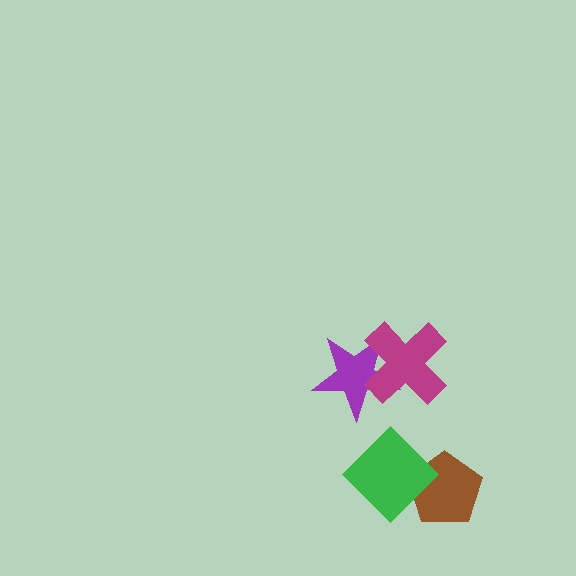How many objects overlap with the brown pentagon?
1 object overlaps with the brown pentagon.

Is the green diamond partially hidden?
No, no other shape covers it.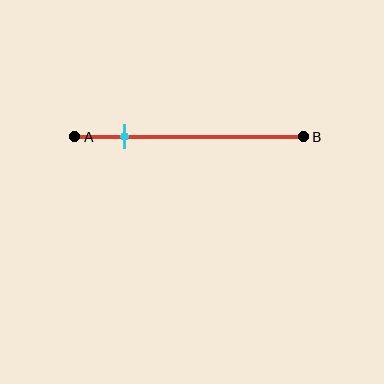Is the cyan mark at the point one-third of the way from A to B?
No, the mark is at about 20% from A, not at the 33% one-third point.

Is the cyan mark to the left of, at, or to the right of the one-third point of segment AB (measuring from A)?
The cyan mark is to the left of the one-third point of segment AB.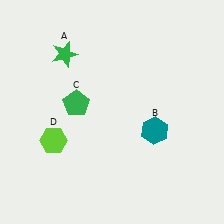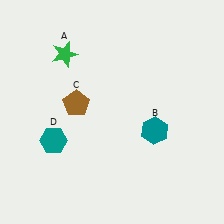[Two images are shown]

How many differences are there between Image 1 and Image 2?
There are 2 differences between the two images.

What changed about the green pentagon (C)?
In Image 1, C is green. In Image 2, it changed to brown.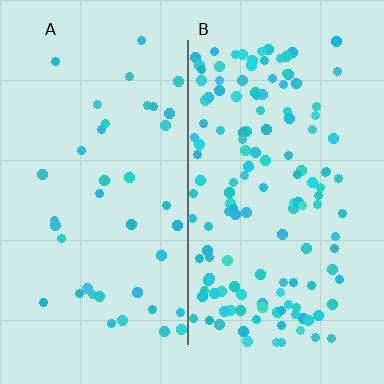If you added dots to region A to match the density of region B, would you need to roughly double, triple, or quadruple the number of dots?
Approximately triple.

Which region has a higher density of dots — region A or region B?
B (the right).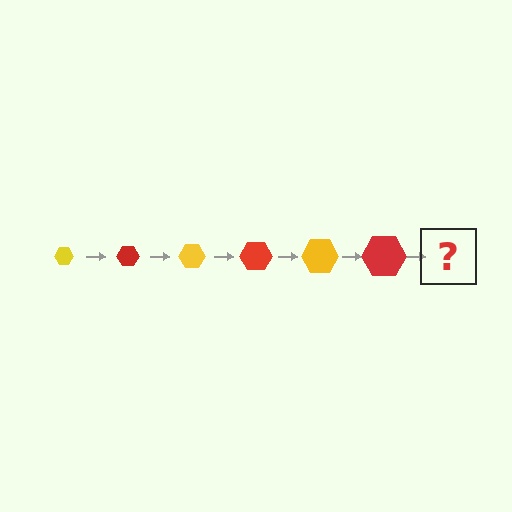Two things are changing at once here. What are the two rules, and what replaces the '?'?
The two rules are that the hexagon grows larger each step and the color cycles through yellow and red. The '?' should be a yellow hexagon, larger than the previous one.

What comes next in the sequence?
The next element should be a yellow hexagon, larger than the previous one.